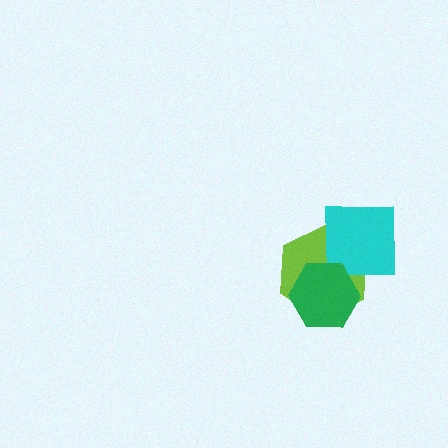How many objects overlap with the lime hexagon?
2 objects overlap with the lime hexagon.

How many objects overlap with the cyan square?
2 objects overlap with the cyan square.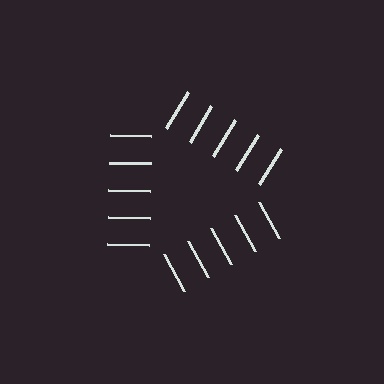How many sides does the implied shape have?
3 sides — the line-ends trace a triangle.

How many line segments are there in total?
15 — 5 along each of the 3 edges.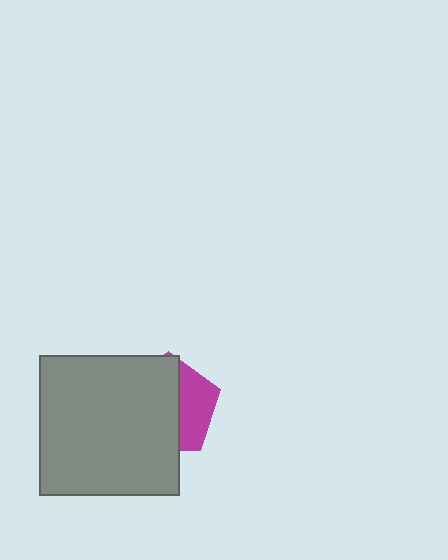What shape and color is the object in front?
The object in front is a gray square.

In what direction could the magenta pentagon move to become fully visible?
The magenta pentagon could move right. That would shift it out from behind the gray square entirely.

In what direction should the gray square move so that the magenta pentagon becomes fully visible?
The gray square should move left. That is the shortest direction to clear the overlap and leave the magenta pentagon fully visible.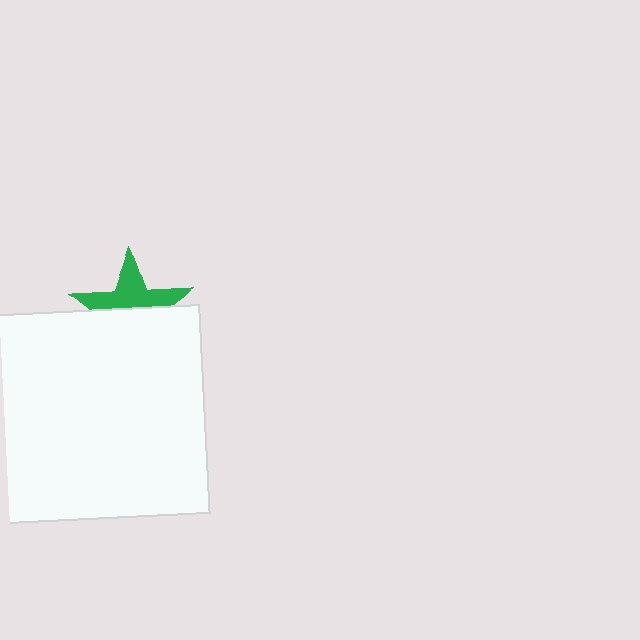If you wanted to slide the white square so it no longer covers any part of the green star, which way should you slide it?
Slide it down — that is the most direct way to separate the two shapes.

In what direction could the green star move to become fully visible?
The green star could move up. That would shift it out from behind the white square entirely.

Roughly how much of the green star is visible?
About half of it is visible (roughly 47%).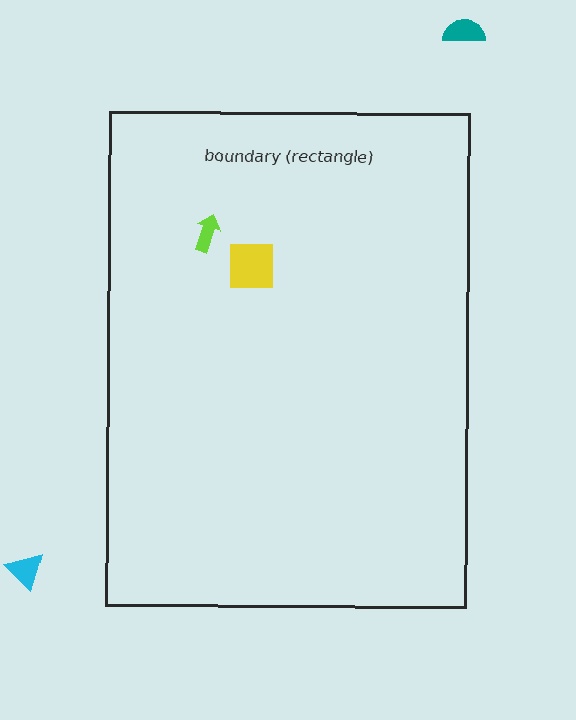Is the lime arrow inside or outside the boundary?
Inside.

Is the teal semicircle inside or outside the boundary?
Outside.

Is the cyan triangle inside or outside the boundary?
Outside.